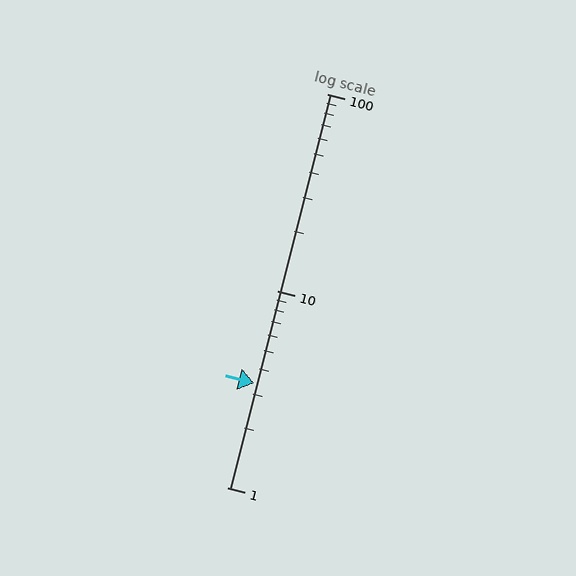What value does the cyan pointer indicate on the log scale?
The pointer indicates approximately 3.4.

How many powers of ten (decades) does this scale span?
The scale spans 2 decades, from 1 to 100.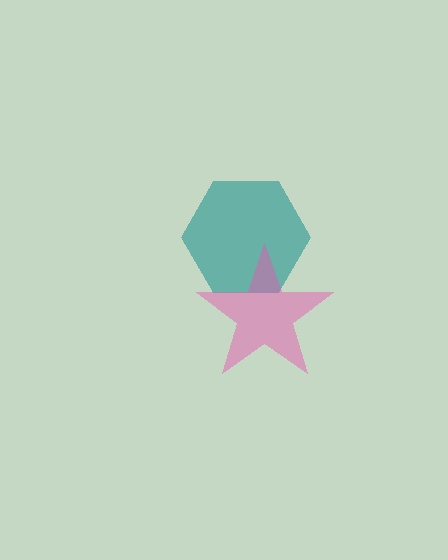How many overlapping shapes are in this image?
There are 2 overlapping shapes in the image.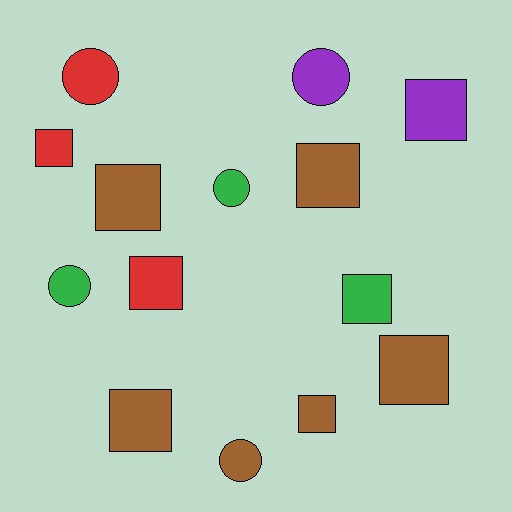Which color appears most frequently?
Brown, with 6 objects.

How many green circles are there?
There are 2 green circles.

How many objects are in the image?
There are 14 objects.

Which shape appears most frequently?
Square, with 9 objects.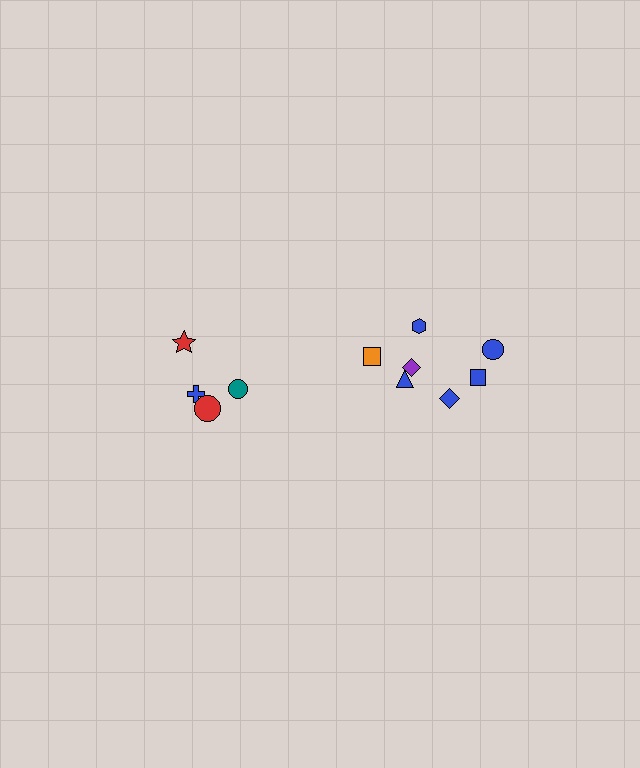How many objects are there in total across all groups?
There are 11 objects.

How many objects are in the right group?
There are 7 objects.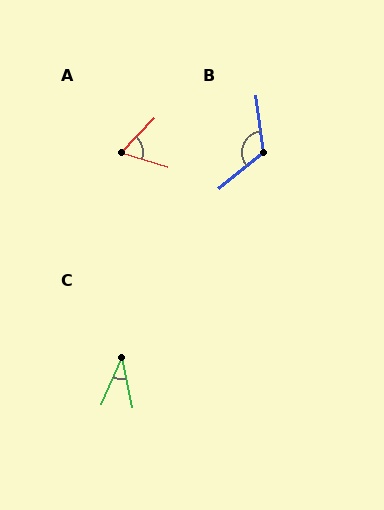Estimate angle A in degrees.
Approximately 64 degrees.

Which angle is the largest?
B, at approximately 121 degrees.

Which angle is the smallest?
C, at approximately 35 degrees.